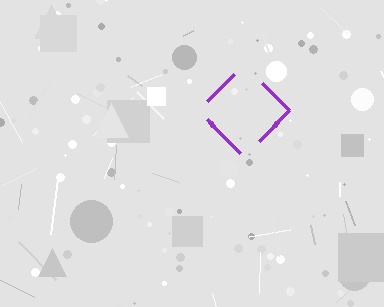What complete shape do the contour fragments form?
The contour fragments form a diamond.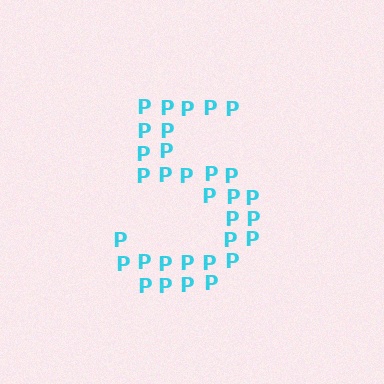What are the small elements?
The small elements are letter P's.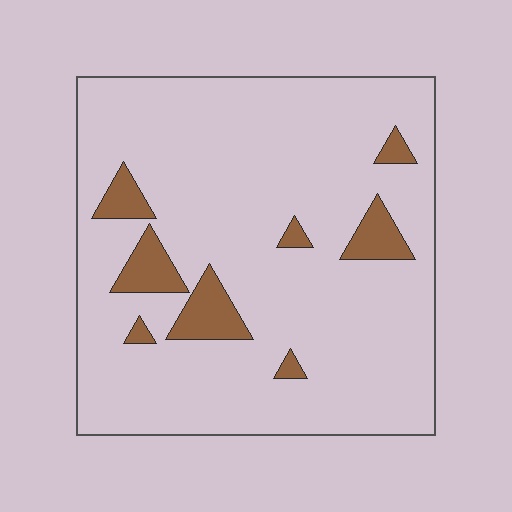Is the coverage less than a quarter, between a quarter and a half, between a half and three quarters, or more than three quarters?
Less than a quarter.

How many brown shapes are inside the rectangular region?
8.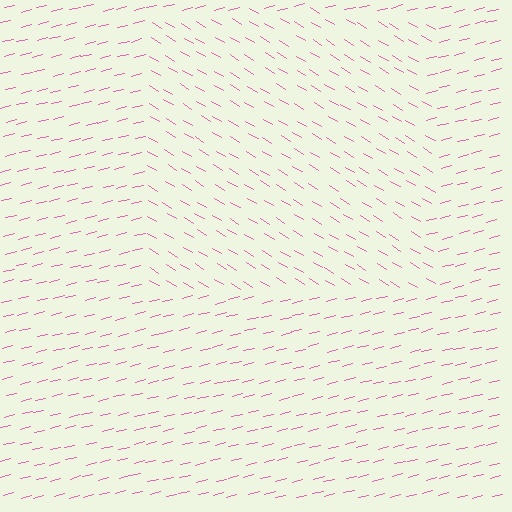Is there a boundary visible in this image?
Yes, there is a texture boundary formed by a change in line orientation.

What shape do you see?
I see a rectangle.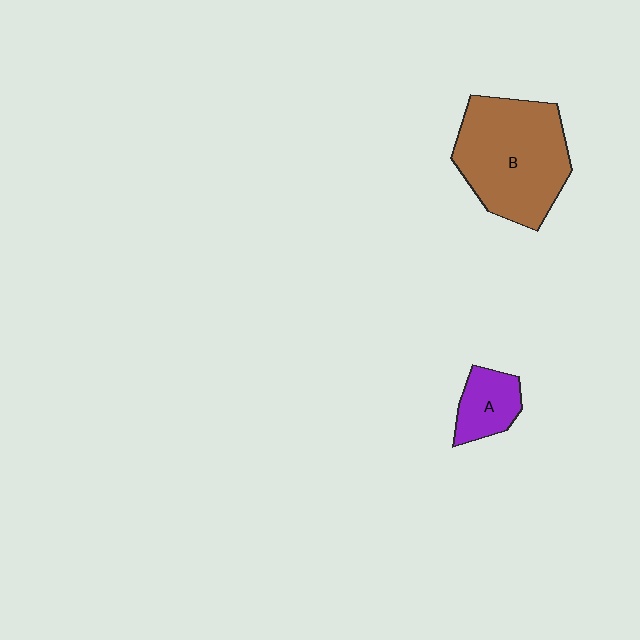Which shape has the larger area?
Shape B (brown).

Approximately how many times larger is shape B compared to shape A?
Approximately 3.0 times.